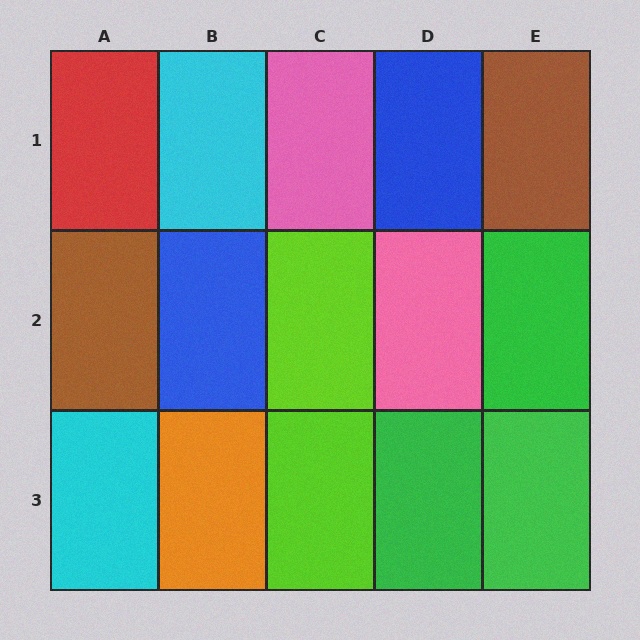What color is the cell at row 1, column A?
Red.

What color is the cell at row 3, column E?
Green.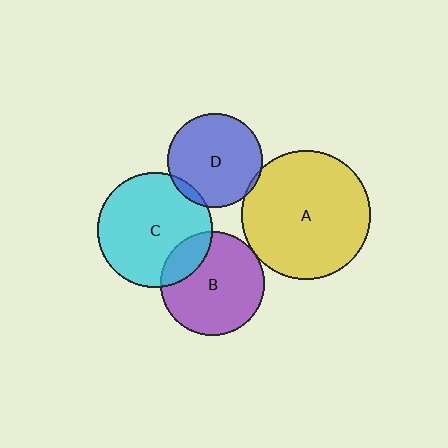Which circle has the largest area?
Circle A (yellow).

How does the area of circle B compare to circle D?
Approximately 1.2 times.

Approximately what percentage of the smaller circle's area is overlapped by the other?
Approximately 5%.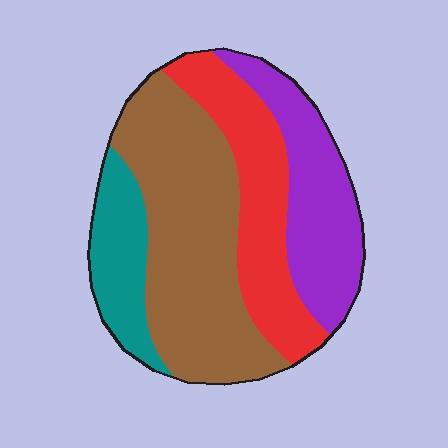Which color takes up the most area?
Brown, at roughly 40%.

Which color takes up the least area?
Teal, at roughly 15%.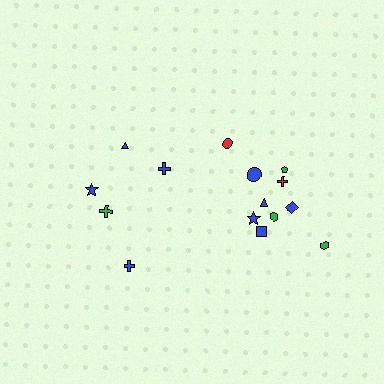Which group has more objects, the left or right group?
The right group.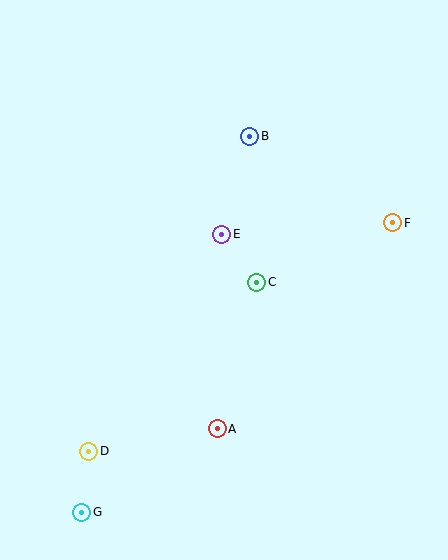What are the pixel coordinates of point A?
Point A is at (217, 429).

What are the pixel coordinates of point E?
Point E is at (222, 234).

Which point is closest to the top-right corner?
Point F is closest to the top-right corner.